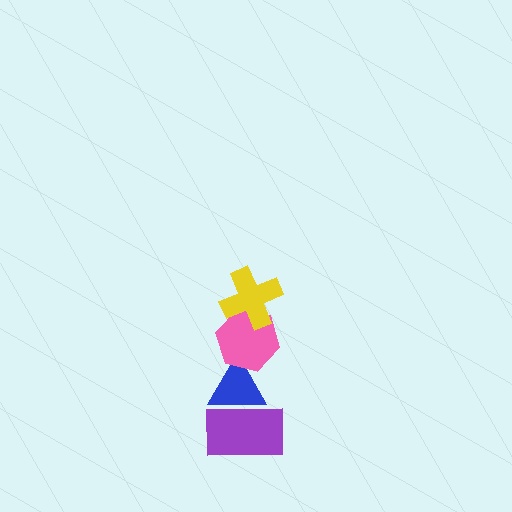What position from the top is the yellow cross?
The yellow cross is 1st from the top.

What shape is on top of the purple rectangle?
The blue triangle is on top of the purple rectangle.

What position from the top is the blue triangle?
The blue triangle is 3rd from the top.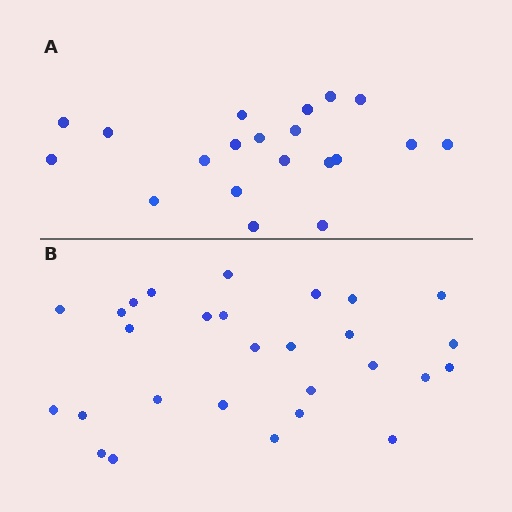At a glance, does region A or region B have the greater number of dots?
Region B (the bottom region) has more dots.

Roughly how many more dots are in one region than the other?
Region B has roughly 8 or so more dots than region A.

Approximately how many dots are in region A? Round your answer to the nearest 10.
About 20 dots.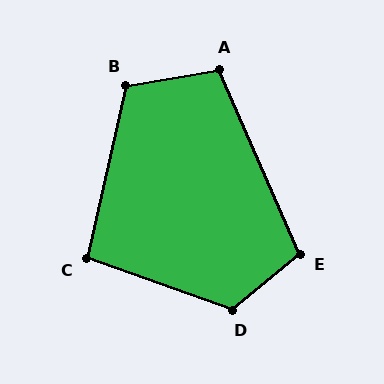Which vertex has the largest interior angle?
D, at approximately 121 degrees.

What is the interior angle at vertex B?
Approximately 113 degrees (obtuse).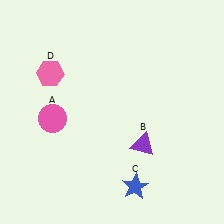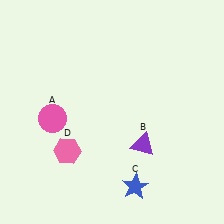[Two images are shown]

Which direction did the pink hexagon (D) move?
The pink hexagon (D) moved down.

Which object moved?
The pink hexagon (D) moved down.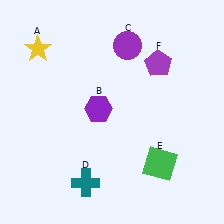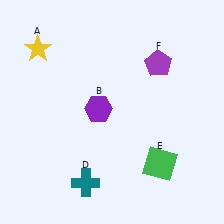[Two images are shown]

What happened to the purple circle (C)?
The purple circle (C) was removed in Image 2. It was in the top-right area of Image 1.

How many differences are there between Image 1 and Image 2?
There is 1 difference between the two images.